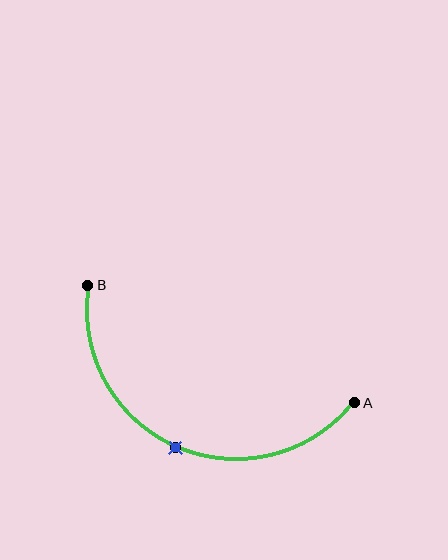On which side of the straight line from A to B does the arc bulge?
The arc bulges below the straight line connecting A and B.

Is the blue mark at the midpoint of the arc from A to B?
Yes. The blue mark lies on the arc at equal arc-length from both A and B — it is the arc midpoint.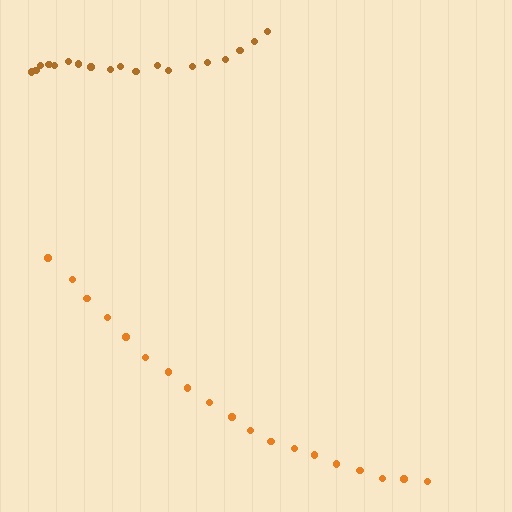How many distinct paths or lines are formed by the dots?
There are 2 distinct paths.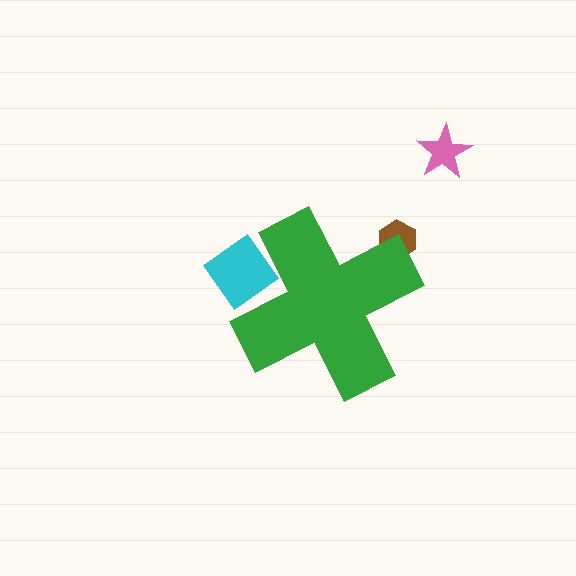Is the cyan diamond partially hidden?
Yes, the cyan diamond is partially hidden behind the green cross.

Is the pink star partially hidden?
No, the pink star is fully visible.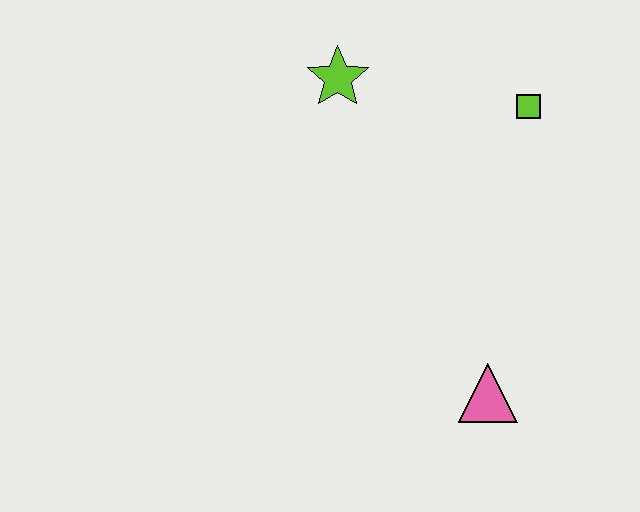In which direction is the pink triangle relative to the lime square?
The pink triangle is below the lime square.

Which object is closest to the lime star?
The lime square is closest to the lime star.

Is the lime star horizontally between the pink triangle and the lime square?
No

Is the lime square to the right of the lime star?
Yes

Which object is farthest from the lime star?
The pink triangle is farthest from the lime star.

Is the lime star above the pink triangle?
Yes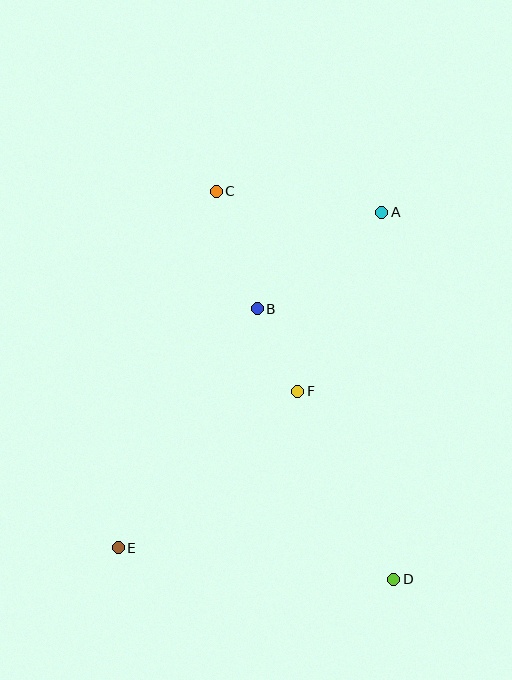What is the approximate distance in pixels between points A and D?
The distance between A and D is approximately 367 pixels.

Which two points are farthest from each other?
Points C and D are farthest from each other.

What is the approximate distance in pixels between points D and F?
The distance between D and F is approximately 211 pixels.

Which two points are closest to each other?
Points B and F are closest to each other.